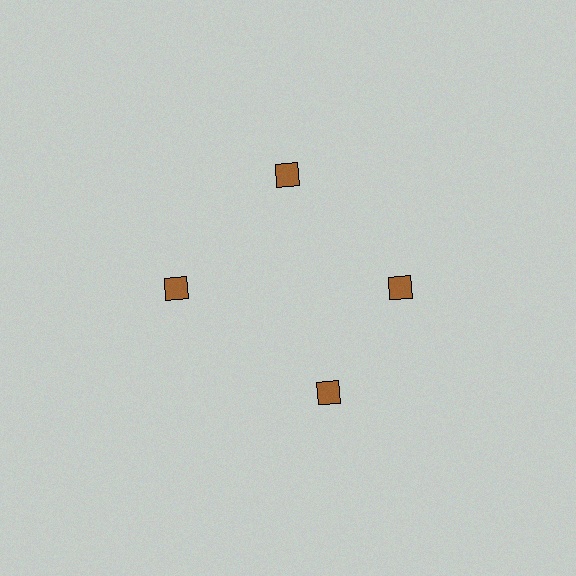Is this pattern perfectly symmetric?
No. The 4 brown squares are arranged in a ring, but one element near the 6 o'clock position is rotated out of alignment along the ring, breaking the 4-fold rotational symmetry.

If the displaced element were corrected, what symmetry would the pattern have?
It would have 4-fold rotational symmetry — the pattern would map onto itself every 90 degrees.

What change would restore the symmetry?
The symmetry would be restored by rotating it back into even spacing with its neighbors so that all 4 squares sit at equal angles and equal distance from the center.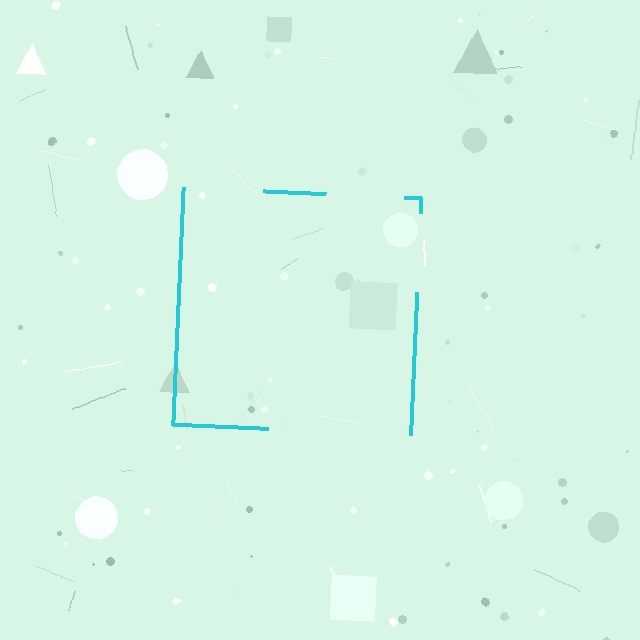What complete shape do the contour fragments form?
The contour fragments form a square.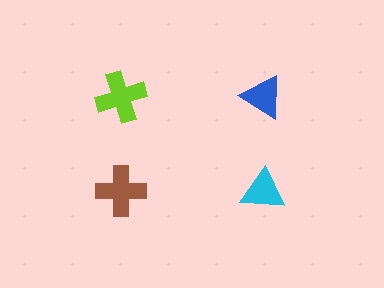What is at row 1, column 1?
A lime cross.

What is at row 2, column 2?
A cyan triangle.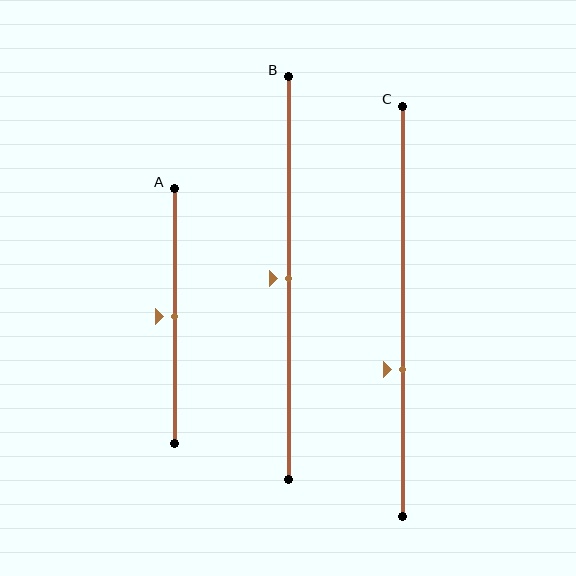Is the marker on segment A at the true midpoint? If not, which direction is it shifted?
Yes, the marker on segment A is at the true midpoint.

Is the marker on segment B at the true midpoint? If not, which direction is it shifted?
Yes, the marker on segment B is at the true midpoint.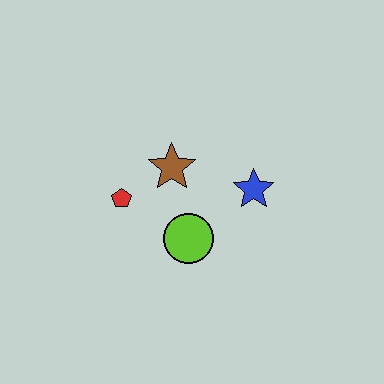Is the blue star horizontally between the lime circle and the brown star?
No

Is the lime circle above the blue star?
No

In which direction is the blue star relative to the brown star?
The blue star is to the right of the brown star.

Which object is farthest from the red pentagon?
The blue star is farthest from the red pentagon.